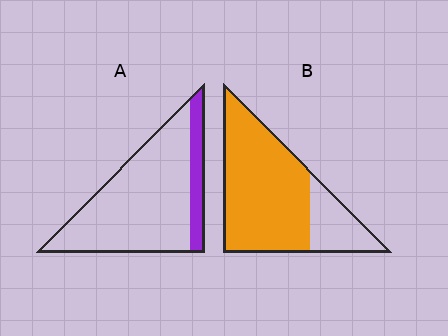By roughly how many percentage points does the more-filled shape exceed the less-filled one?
By roughly 60 percentage points (B over A).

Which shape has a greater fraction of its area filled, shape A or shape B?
Shape B.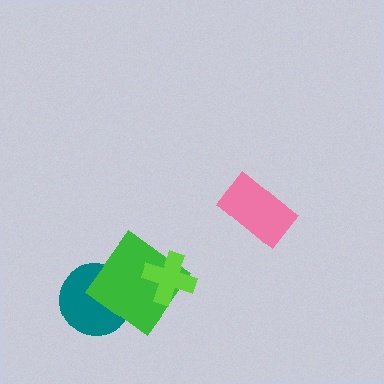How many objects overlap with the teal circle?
1 object overlaps with the teal circle.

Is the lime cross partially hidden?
No, no other shape covers it.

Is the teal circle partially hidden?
Yes, it is partially covered by another shape.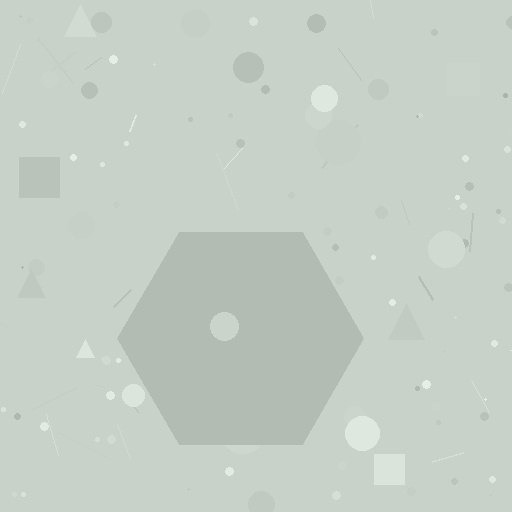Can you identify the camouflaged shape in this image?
The camouflaged shape is a hexagon.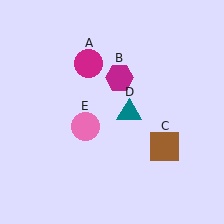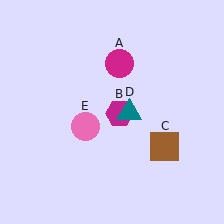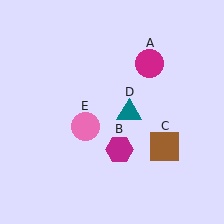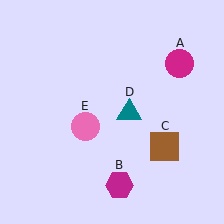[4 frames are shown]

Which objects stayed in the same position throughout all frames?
Brown square (object C) and teal triangle (object D) and pink circle (object E) remained stationary.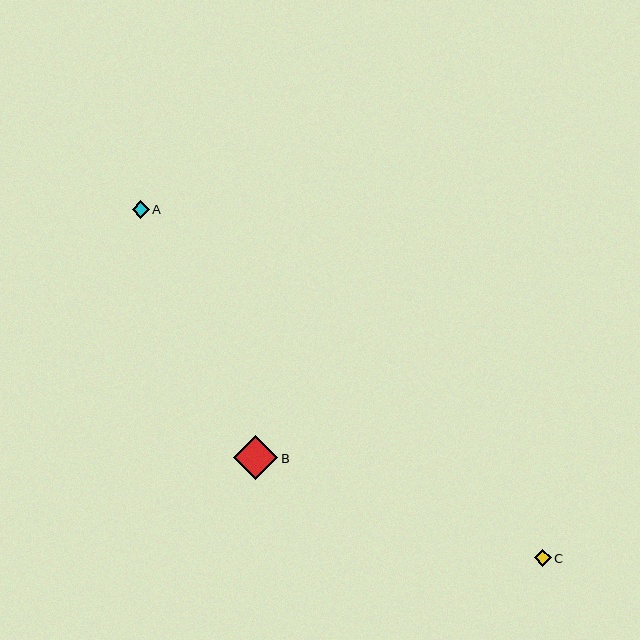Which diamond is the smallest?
Diamond C is the smallest with a size of approximately 17 pixels.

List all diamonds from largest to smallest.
From largest to smallest: B, A, C.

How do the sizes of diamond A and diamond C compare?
Diamond A and diamond C are approximately the same size.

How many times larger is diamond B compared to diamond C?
Diamond B is approximately 2.7 times the size of diamond C.